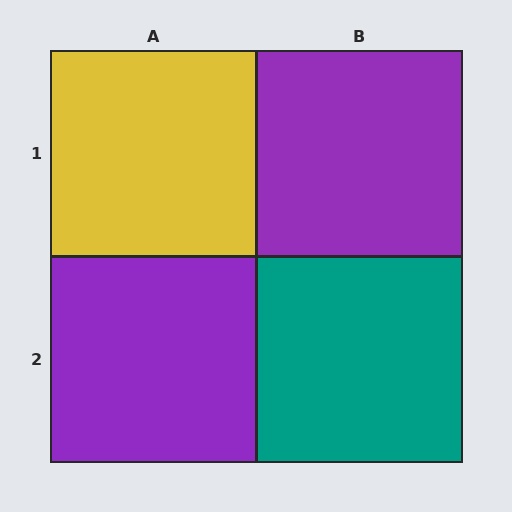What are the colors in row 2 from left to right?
Purple, teal.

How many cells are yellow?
1 cell is yellow.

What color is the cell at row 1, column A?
Yellow.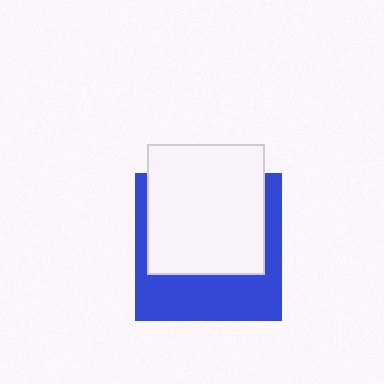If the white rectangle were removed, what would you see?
You would see the complete blue square.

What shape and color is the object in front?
The object in front is a white rectangle.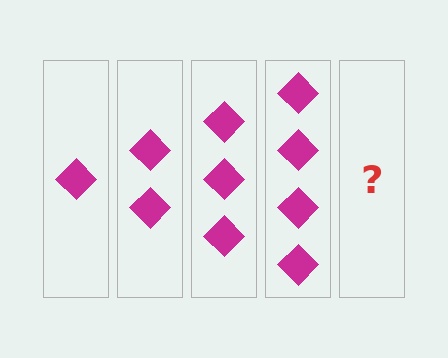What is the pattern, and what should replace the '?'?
The pattern is that each step adds one more diamond. The '?' should be 5 diamonds.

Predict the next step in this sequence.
The next step is 5 diamonds.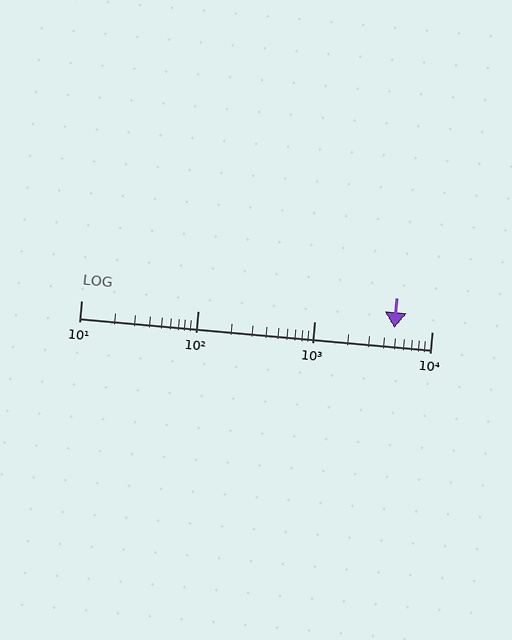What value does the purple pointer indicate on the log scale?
The pointer indicates approximately 4800.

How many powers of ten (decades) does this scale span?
The scale spans 3 decades, from 10 to 10000.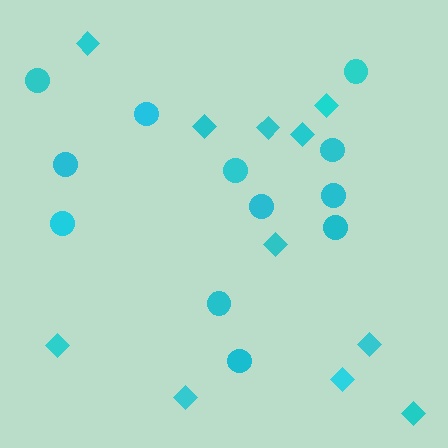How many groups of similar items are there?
There are 2 groups: one group of circles (12) and one group of diamonds (11).